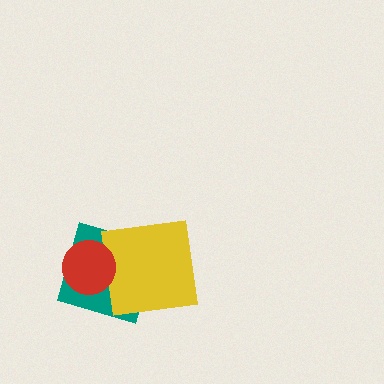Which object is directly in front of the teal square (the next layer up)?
The yellow square is directly in front of the teal square.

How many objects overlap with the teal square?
2 objects overlap with the teal square.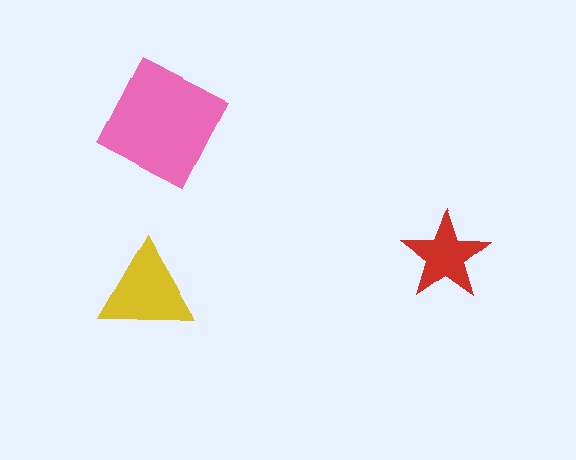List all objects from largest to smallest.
The pink square, the yellow triangle, the red star.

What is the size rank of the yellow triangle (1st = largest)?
2nd.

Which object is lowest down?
The yellow triangle is bottommost.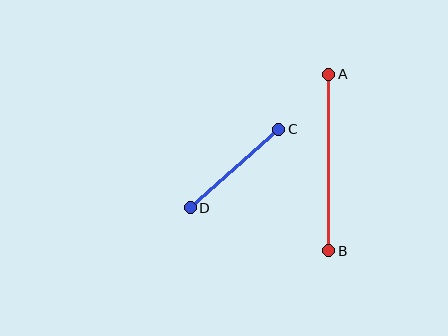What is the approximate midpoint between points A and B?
The midpoint is at approximately (329, 163) pixels.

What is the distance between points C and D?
The distance is approximately 118 pixels.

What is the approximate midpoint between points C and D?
The midpoint is at approximately (235, 169) pixels.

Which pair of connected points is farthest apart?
Points A and B are farthest apart.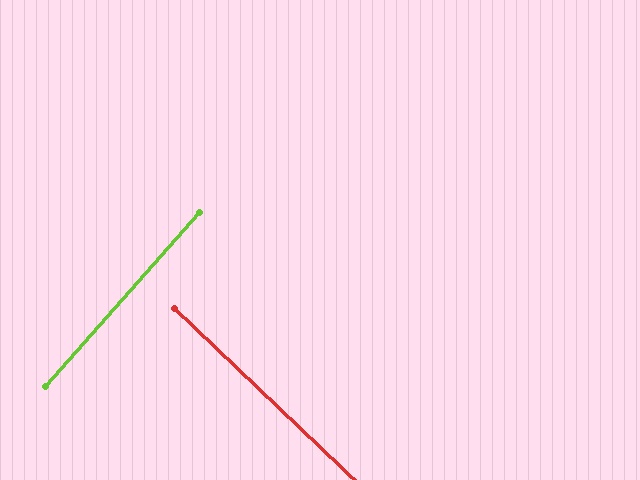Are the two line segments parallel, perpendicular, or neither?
Perpendicular — they meet at approximately 88°.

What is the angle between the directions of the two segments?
Approximately 88 degrees.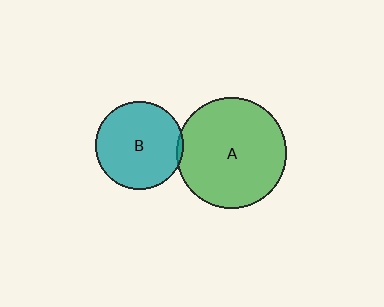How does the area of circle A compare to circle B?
Approximately 1.6 times.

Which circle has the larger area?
Circle A (green).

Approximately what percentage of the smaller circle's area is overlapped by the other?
Approximately 5%.